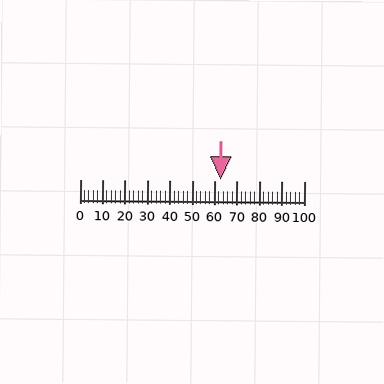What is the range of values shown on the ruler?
The ruler shows values from 0 to 100.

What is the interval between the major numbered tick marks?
The major tick marks are spaced 10 units apart.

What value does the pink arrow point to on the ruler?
The pink arrow points to approximately 63.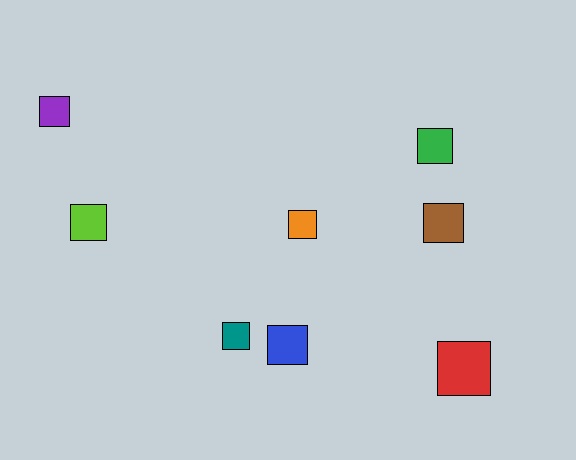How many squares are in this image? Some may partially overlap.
There are 8 squares.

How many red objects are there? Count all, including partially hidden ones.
There is 1 red object.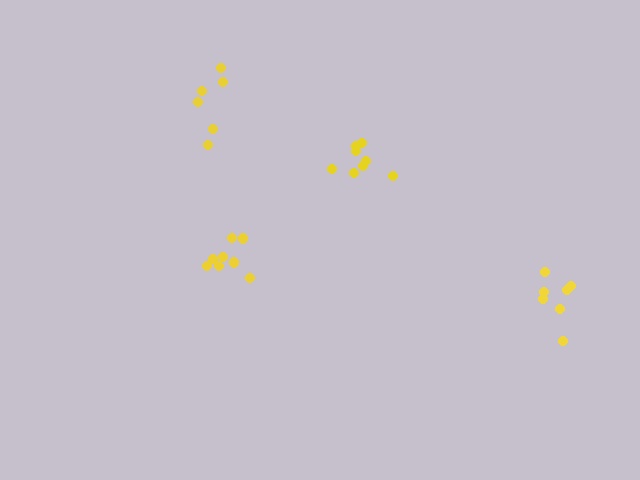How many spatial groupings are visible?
There are 4 spatial groupings.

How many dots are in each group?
Group 1: 8 dots, Group 2: 8 dots, Group 3: 6 dots, Group 4: 7 dots (29 total).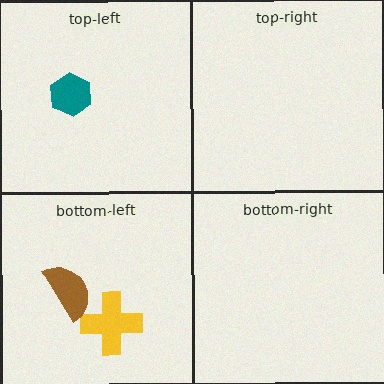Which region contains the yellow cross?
The bottom-left region.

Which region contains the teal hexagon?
The top-left region.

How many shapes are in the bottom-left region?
2.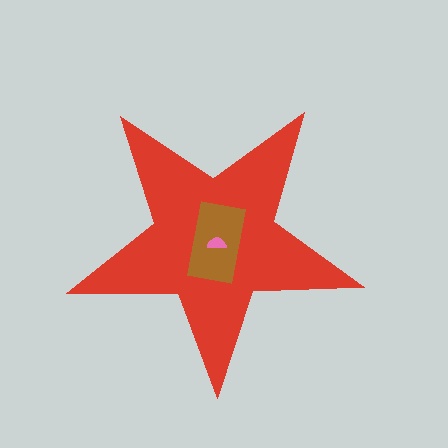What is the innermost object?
The pink semicircle.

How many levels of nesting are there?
3.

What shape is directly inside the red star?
The brown rectangle.